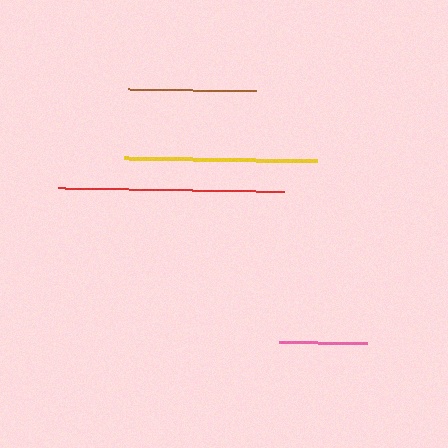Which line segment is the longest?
The red line is the longest at approximately 226 pixels.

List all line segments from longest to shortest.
From longest to shortest: red, yellow, brown, pink.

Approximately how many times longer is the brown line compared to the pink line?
The brown line is approximately 1.4 times the length of the pink line.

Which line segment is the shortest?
The pink line is the shortest at approximately 88 pixels.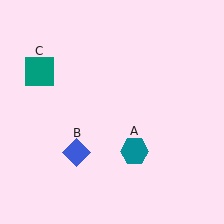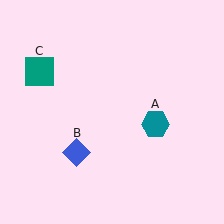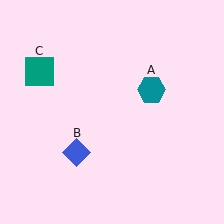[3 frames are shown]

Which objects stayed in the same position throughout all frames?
Blue diamond (object B) and teal square (object C) remained stationary.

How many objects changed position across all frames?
1 object changed position: teal hexagon (object A).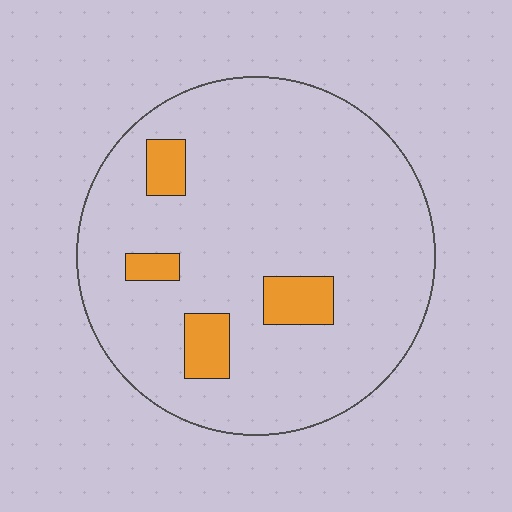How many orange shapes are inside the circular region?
4.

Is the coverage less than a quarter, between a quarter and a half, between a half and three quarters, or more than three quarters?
Less than a quarter.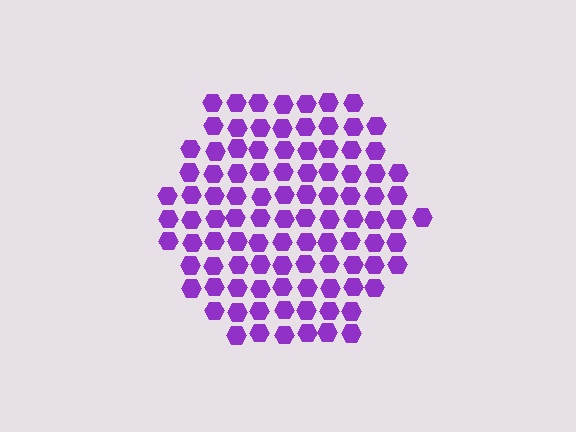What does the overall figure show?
The overall figure shows a hexagon.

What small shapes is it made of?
It is made of small hexagons.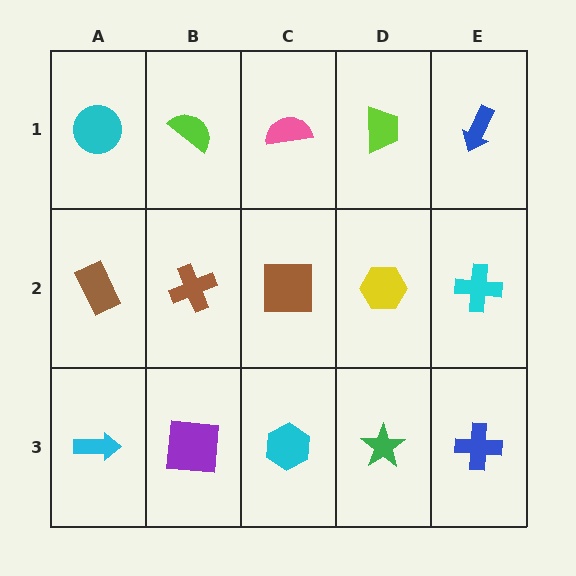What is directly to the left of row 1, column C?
A lime semicircle.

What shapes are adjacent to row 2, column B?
A lime semicircle (row 1, column B), a purple square (row 3, column B), a brown rectangle (row 2, column A), a brown square (row 2, column C).